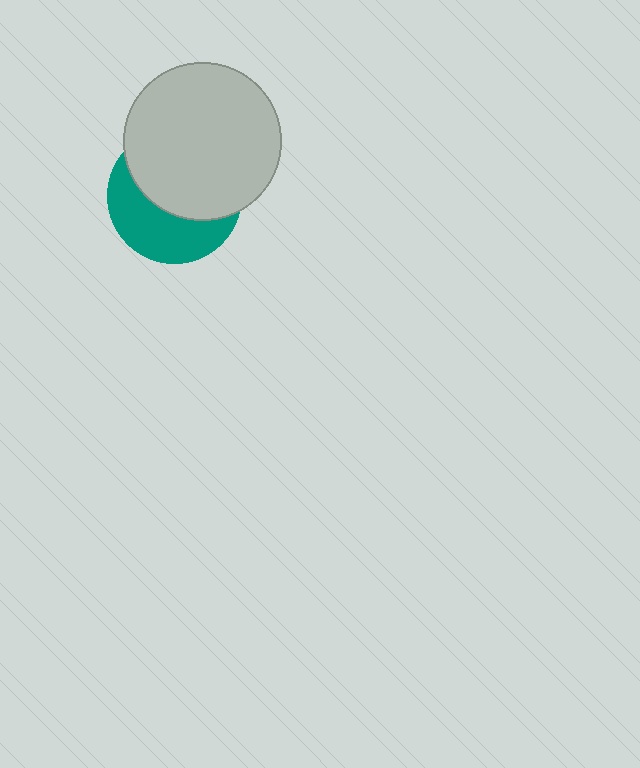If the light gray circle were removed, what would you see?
You would see the complete teal circle.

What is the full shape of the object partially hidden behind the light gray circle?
The partially hidden object is a teal circle.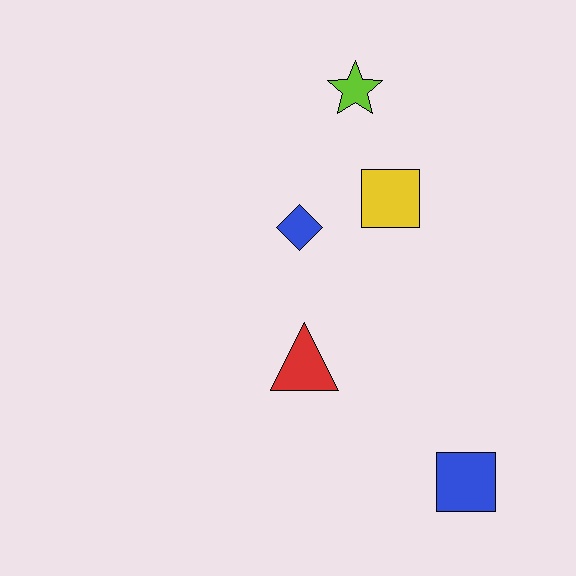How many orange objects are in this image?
There are no orange objects.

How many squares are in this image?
There are 2 squares.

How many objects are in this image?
There are 5 objects.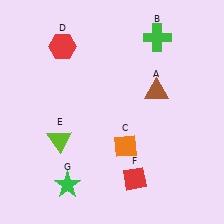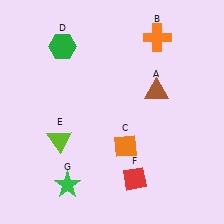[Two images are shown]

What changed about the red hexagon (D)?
In Image 1, D is red. In Image 2, it changed to green.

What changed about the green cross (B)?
In Image 1, B is green. In Image 2, it changed to orange.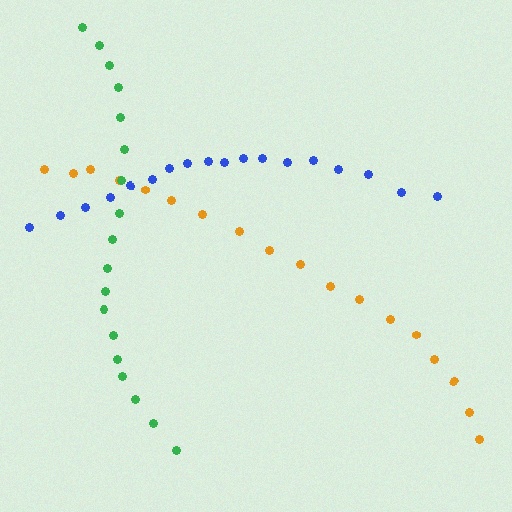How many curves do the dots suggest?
There are 3 distinct paths.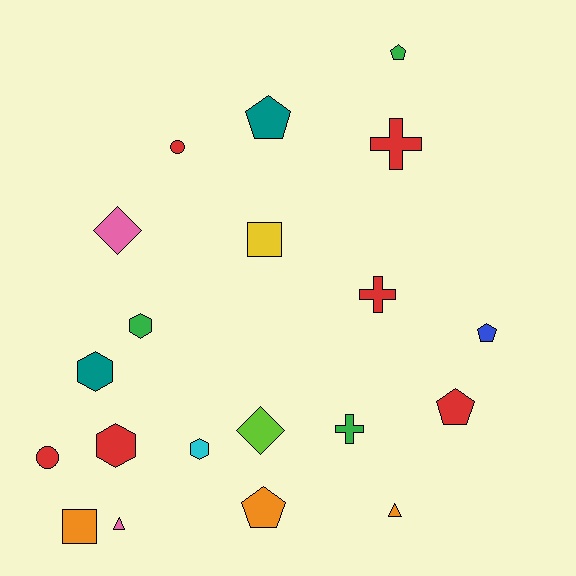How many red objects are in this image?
There are 6 red objects.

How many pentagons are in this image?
There are 5 pentagons.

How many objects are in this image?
There are 20 objects.